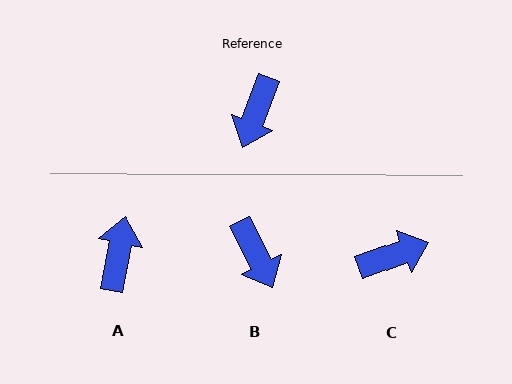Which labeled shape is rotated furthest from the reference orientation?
A, about 170 degrees away.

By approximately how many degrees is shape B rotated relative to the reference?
Approximately 48 degrees counter-clockwise.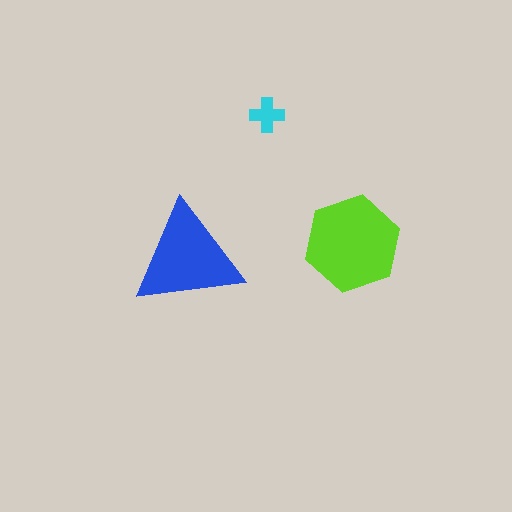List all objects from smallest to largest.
The cyan cross, the blue triangle, the lime hexagon.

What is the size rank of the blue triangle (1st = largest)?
2nd.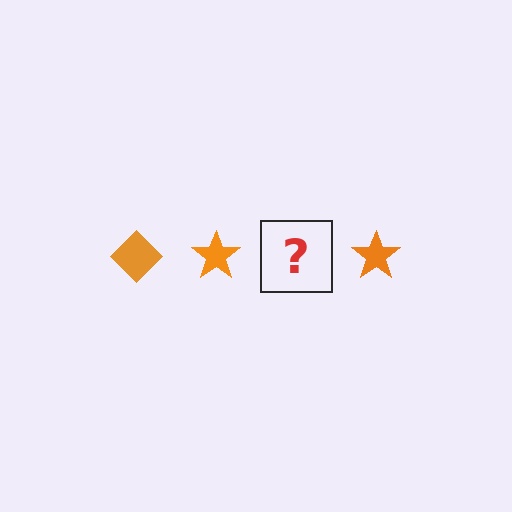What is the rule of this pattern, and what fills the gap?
The rule is that the pattern cycles through diamond, star shapes in orange. The gap should be filled with an orange diamond.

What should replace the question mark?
The question mark should be replaced with an orange diamond.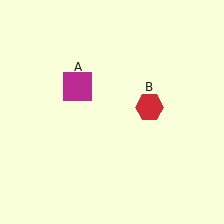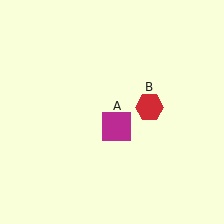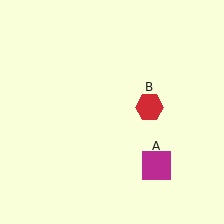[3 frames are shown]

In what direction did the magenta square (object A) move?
The magenta square (object A) moved down and to the right.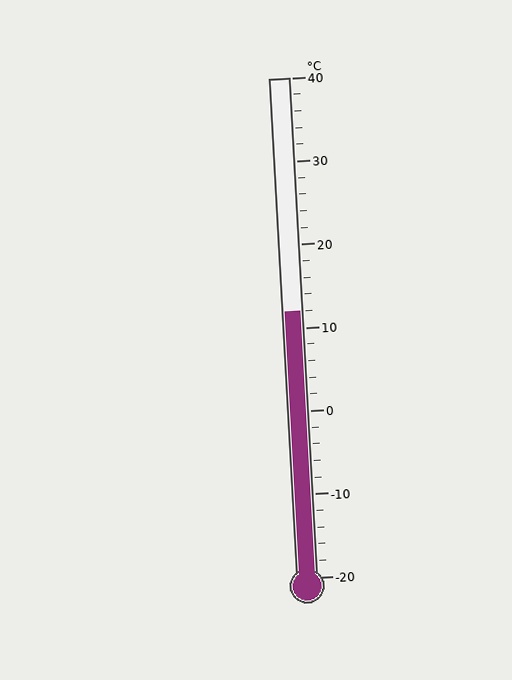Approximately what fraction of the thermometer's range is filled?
The thermometer is filled to approximately 55% of its range.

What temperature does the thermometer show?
The thermometer shows approximately 12°C.